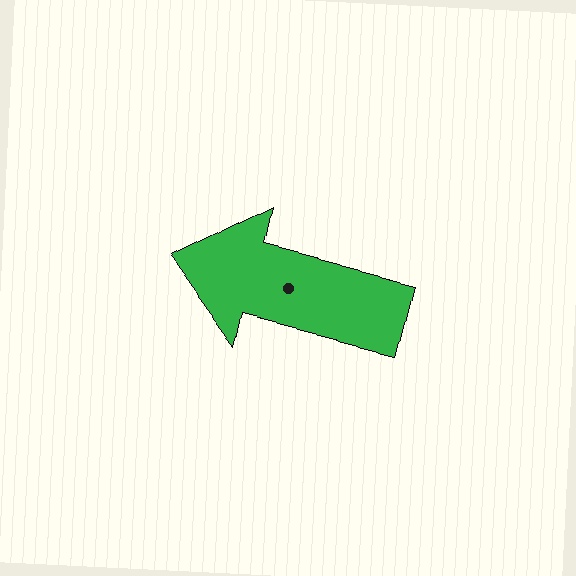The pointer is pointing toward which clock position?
Roughly 9 o'clock.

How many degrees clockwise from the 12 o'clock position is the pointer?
Approximately 284 degrees.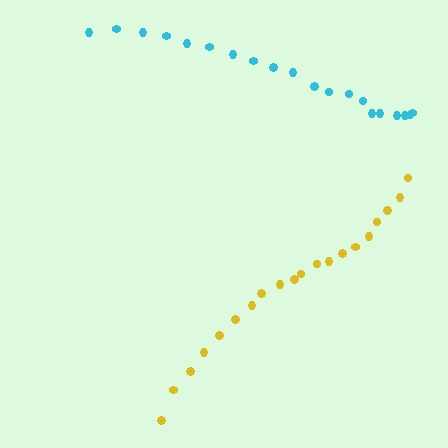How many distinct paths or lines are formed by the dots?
There are 2 distinct paths.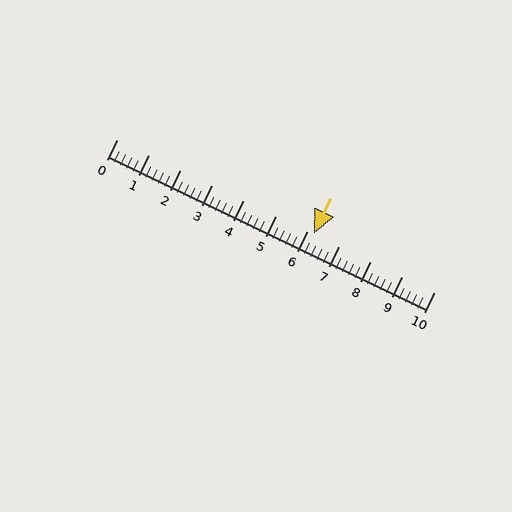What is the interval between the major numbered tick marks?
The major tick marks are spaced 1 units apart.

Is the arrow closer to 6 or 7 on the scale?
The arrow is closer to 6.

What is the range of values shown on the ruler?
The ruler shows values from 0 to 10.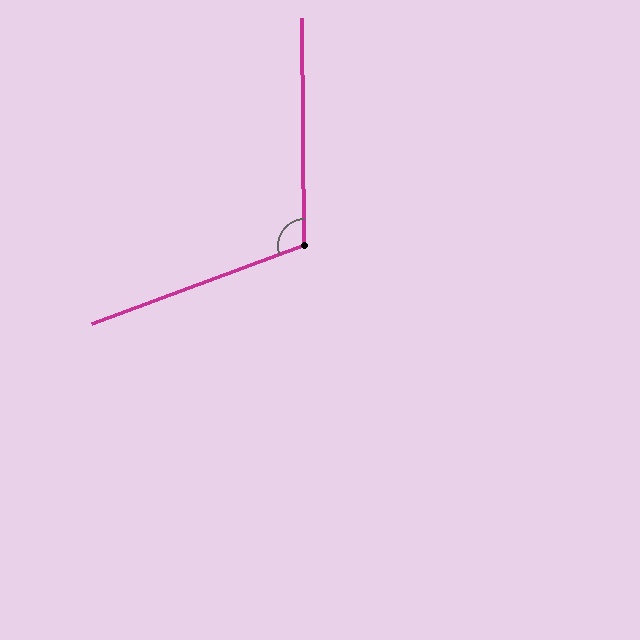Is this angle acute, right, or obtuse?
It is obtuse.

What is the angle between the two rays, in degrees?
Approximately 110 degrees.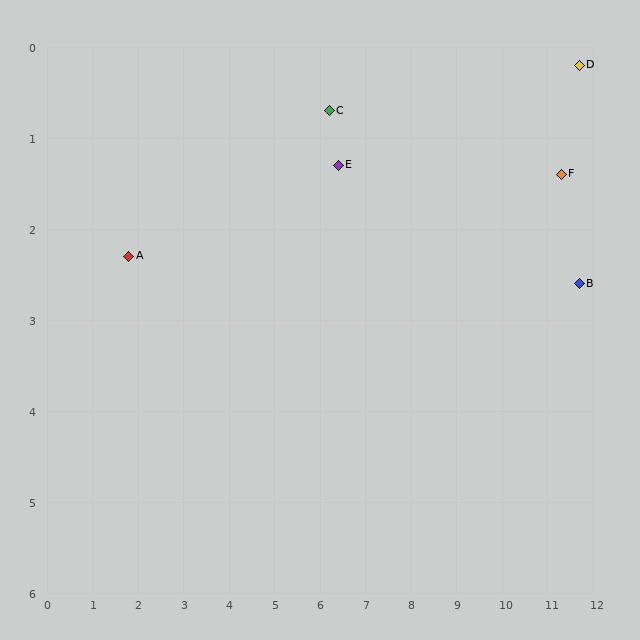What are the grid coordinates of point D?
Point D is at approximately (11.7, 0.2).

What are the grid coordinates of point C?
Point C is at approximately (6.2, 0.7).